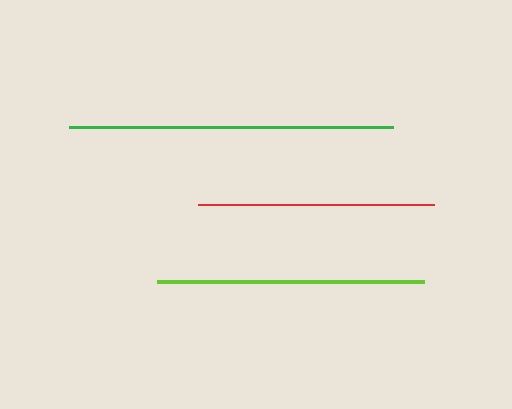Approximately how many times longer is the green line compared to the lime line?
The green line is approximately 1.2 times the length of the lime line.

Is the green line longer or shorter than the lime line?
The green line is longer than the lime line.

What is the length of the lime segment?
The lime segment is approximately 267 pixels long.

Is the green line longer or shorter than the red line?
The green line is longer than the red line.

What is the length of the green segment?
The green segment is approximately 325 pixels long.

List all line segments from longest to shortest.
From longest to shortest: green, lime, red.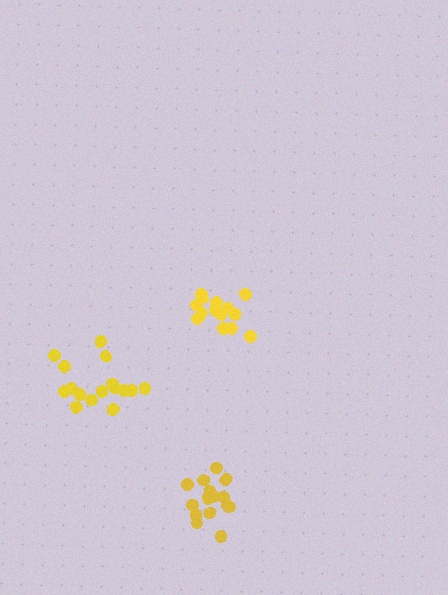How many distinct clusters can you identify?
There are 3 distinct clusters.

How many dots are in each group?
Group 1: 14 dots, Group 2: 16 dots, Group 3: 16 dots (46 total).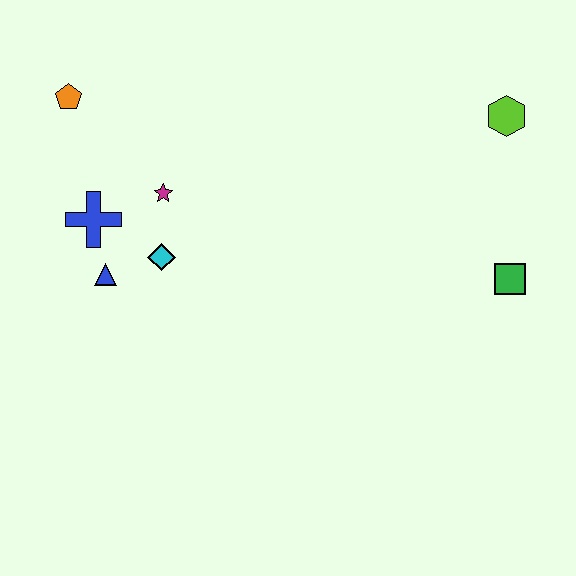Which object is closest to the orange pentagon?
The blue cross is closest to the orange pentagon.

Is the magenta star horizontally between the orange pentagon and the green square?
Yes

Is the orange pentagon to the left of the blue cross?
Yes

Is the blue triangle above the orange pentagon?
No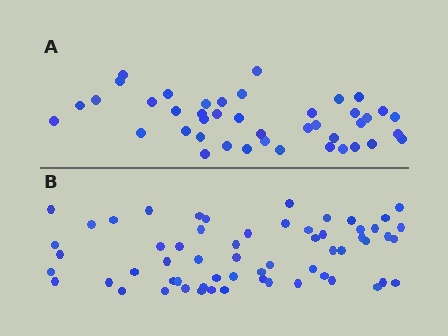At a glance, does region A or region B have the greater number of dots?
Region B (the bottom region) has more dots.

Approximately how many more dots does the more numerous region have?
Region B has approximately 20 more dots than region A.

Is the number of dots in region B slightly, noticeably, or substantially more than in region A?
Region B has noticeably more, but not dramatically so. The ratio is roughly 1.4 to 1.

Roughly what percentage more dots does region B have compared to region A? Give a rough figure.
About 45% more.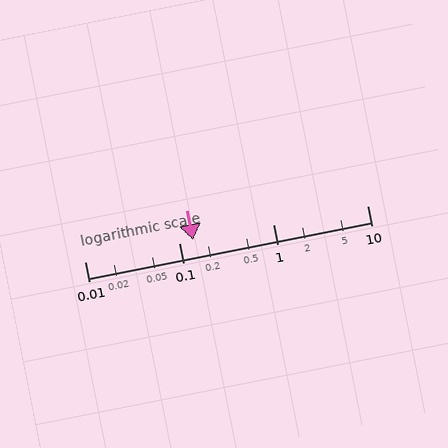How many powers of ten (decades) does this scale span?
The scale spans 3 decades, from 0.01 to 10.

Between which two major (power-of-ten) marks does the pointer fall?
The pointer is between 0.1 and 1.